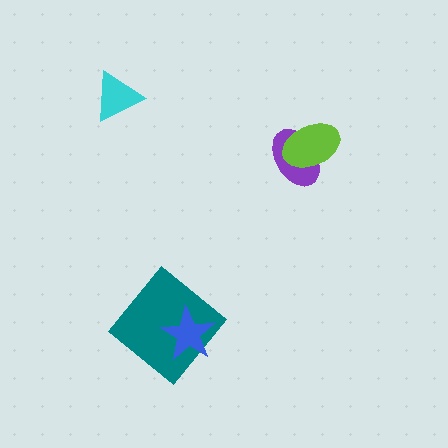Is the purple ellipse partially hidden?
Yes, it is partially covered by another shape.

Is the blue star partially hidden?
No, no other shape covers it.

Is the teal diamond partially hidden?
Yes, it is partially covered by another shape.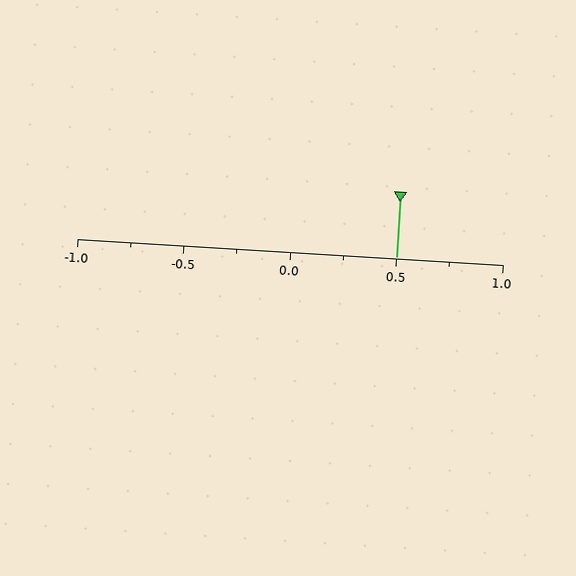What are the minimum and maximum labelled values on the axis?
The axis runs from -1.0 to 1.0.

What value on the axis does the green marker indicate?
The marker indicates approximately 0.5.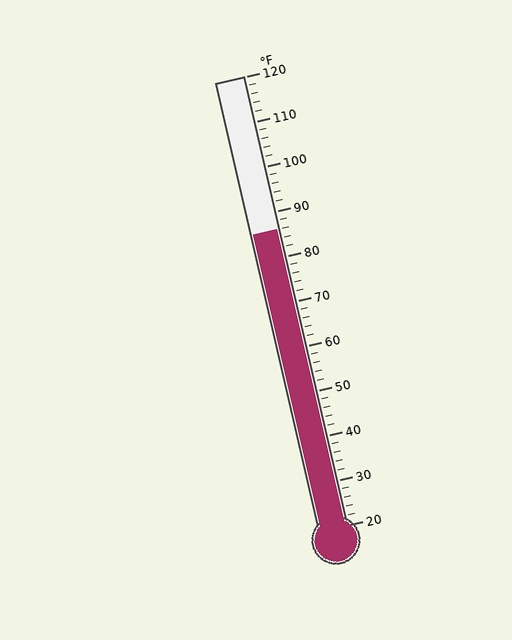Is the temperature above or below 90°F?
The temperature is below 90°F.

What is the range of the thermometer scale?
The thermometer scale ranges from 20°F to 120°F.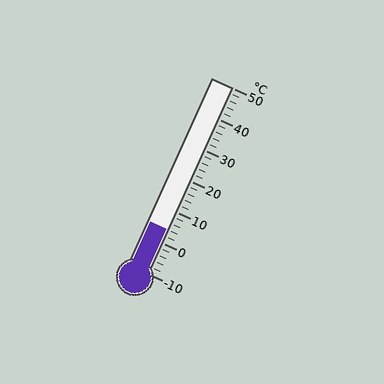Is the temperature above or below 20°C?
The temperature is below 20°C.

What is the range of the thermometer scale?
The thermometer scale ranges from -10°C to 50°C.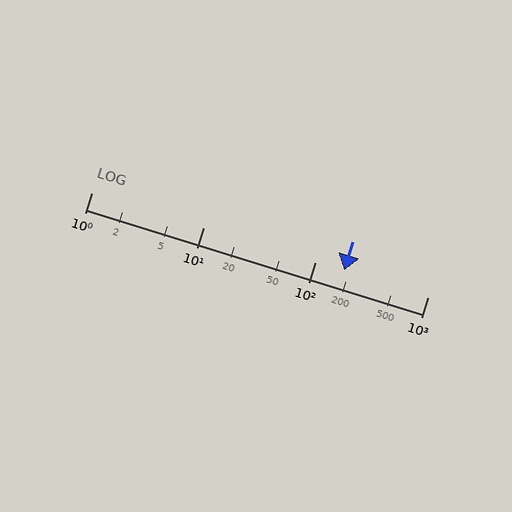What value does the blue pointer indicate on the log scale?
The pointer indicates approximately 180.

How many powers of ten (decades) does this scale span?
The scale spans 3 decades, from 1 to 1000.